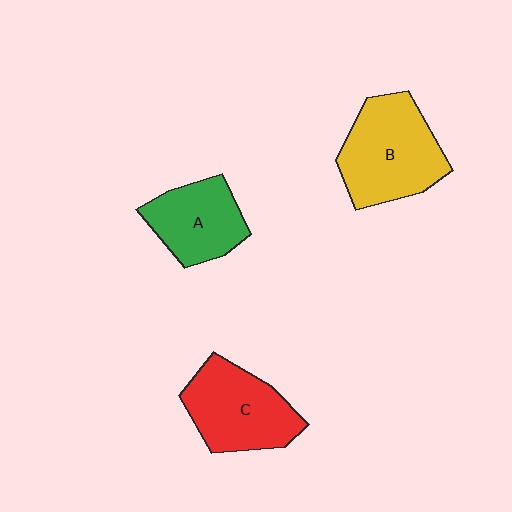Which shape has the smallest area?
Shape A (green).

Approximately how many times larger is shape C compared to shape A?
Approximately 1.2 times.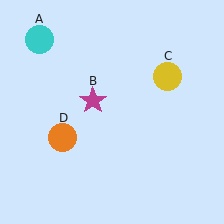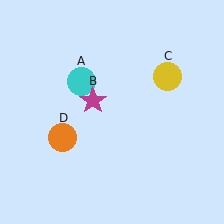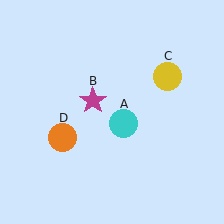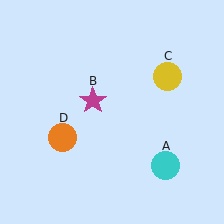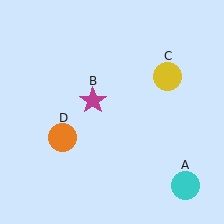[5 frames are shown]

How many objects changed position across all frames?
1 object changed position: cyan circle (object A).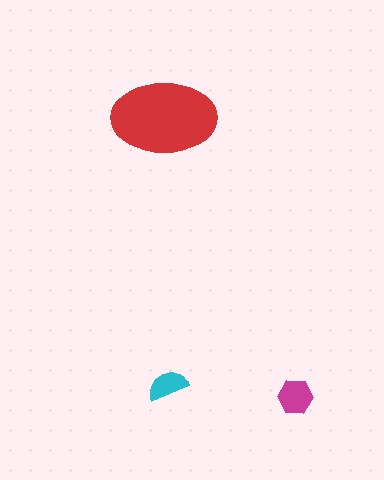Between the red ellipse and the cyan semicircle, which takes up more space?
The red ellipse.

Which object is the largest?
The red ellipse.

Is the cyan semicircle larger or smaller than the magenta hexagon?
Smaller.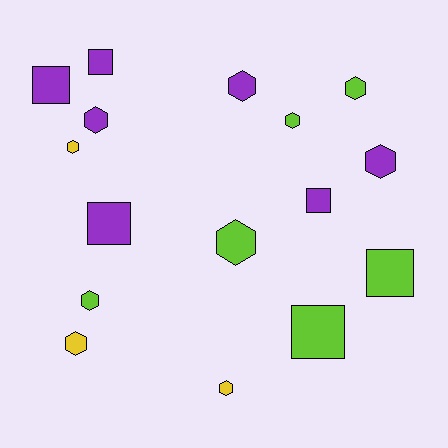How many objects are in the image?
There are 16 objects.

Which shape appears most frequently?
Hexagon, with 10 objects.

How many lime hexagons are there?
There are 4 lime hexagons.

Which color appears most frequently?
Purple, with 7 objects.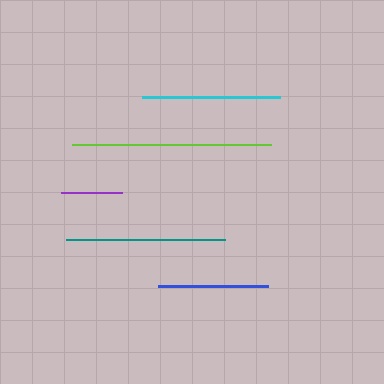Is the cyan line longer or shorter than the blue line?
The cyan line is longer than the blue line.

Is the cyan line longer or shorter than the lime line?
The lime line is longer than the cyan line.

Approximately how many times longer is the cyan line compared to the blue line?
The cyan line is approximately 1.2 times the length of the blue line.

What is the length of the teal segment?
The teal segment is approximately 160 pixels long.